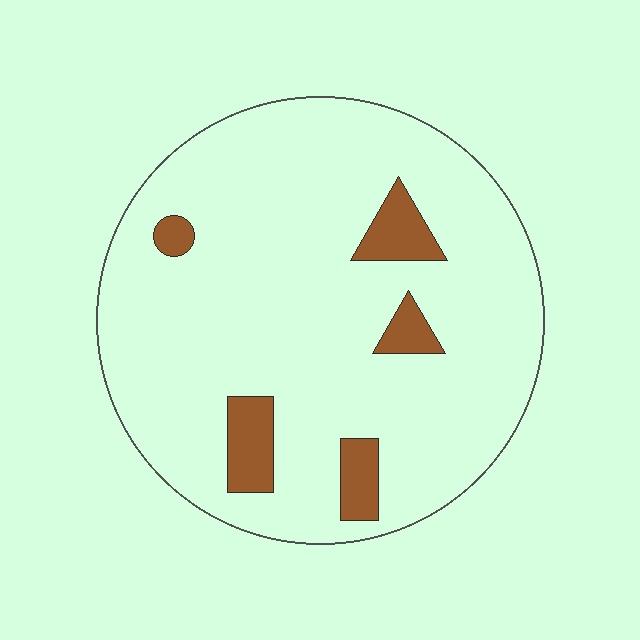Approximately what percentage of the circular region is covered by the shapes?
Approximately 10%.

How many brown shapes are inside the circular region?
5.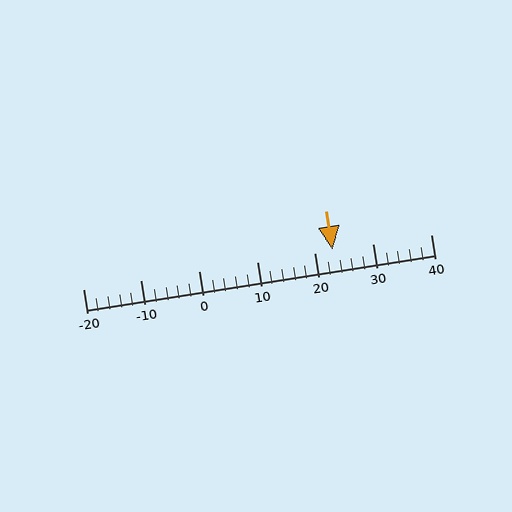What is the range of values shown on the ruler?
The ruler shows values from -20 to 40.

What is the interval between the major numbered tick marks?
The major tick marks are spaced 10 units apart.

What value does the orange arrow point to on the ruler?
The orange arrow points to approximately 23.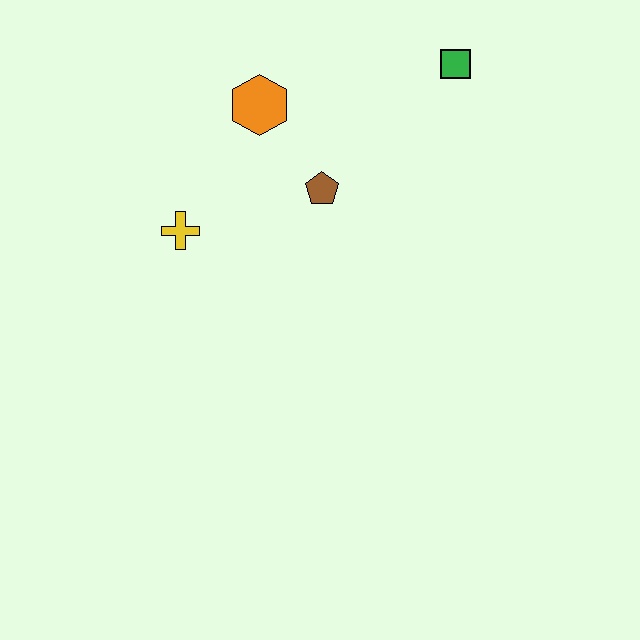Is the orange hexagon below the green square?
Yes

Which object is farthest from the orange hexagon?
The green square is farthest from the orange hexagon.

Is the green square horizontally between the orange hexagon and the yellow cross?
No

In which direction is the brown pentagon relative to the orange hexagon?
The brown pentagon is below the orange hexagon.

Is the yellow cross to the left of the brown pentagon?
Yes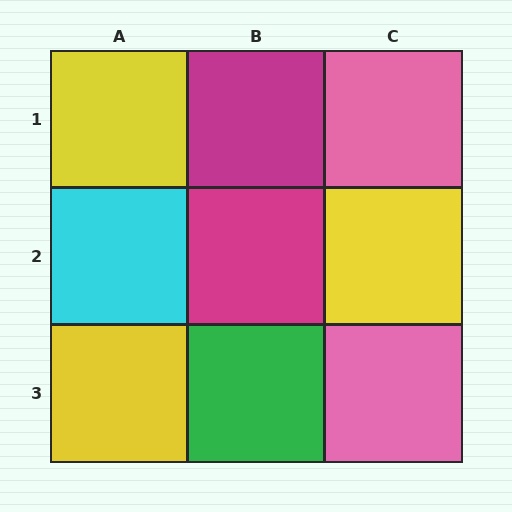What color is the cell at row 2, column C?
Yellow.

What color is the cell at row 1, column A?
Yellow.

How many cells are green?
1 cell is green.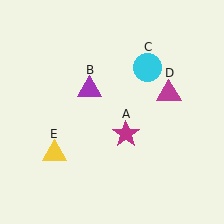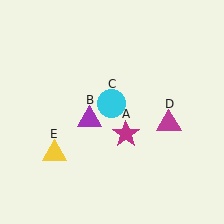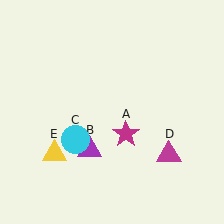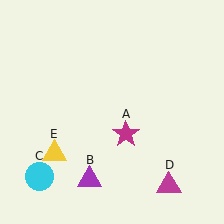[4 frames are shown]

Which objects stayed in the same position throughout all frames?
Magenta star (object A) and yellow triangle (object E) remained stationary.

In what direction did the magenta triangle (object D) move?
The magenta triangle (object D) moved down.